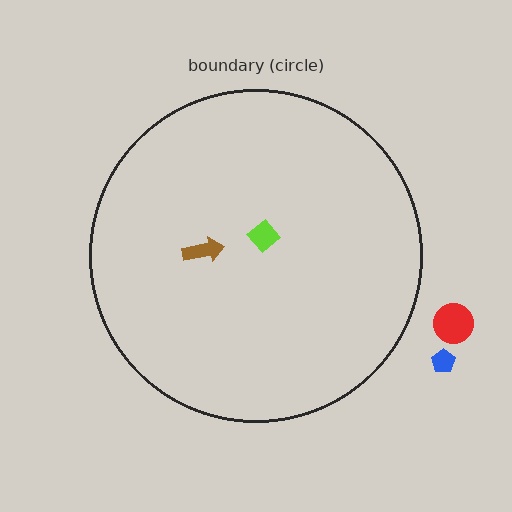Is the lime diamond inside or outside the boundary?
Inside.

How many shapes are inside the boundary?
2 inside, 2 outside.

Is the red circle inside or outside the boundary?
Outside.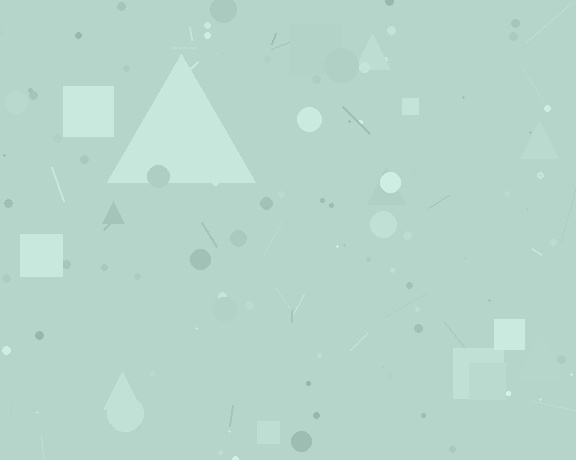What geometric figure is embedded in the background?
A triangle is embedded in the background.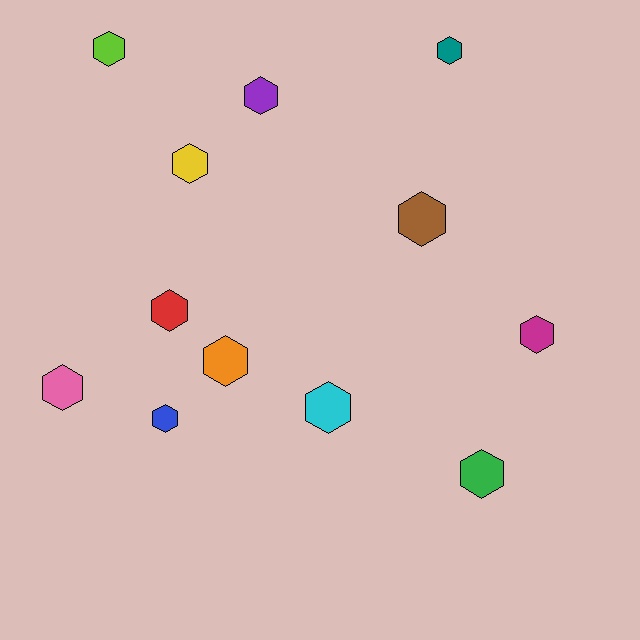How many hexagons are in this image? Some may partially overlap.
There are 12 hexagons.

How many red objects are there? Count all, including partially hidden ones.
There is 1 red object.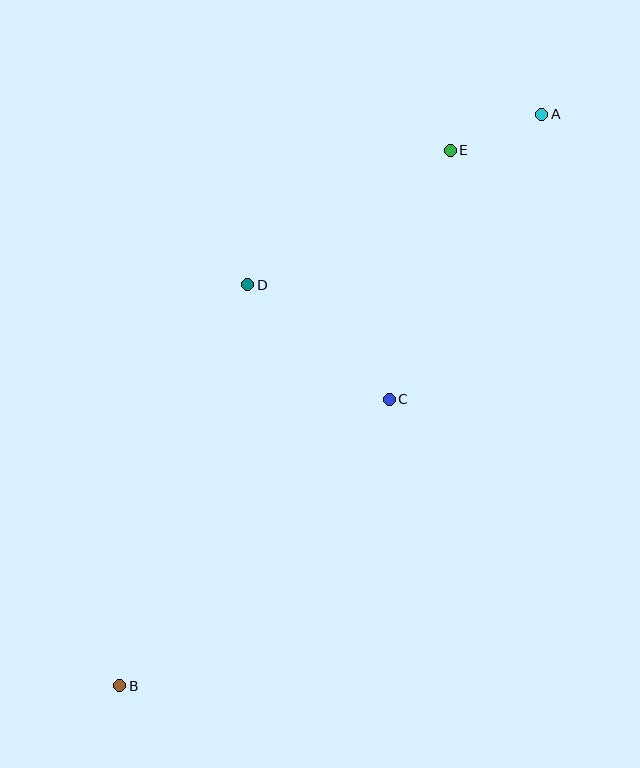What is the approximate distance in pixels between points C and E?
The distance between C and E is approximately 256 pixels.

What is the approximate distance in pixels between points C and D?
The distance between C and D is approximately 182 pixels.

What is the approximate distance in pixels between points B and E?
The distance between B and E is approximately 629 pixels.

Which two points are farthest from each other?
Points A and B are farthest from each other.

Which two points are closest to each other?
Points A and E are closest to each other.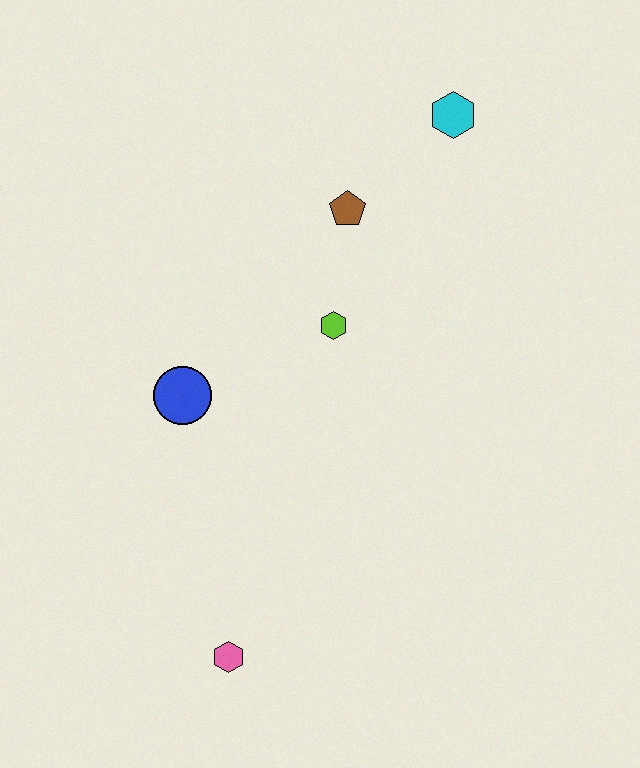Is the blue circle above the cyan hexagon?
No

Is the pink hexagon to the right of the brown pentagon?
No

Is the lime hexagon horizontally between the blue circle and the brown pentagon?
Yes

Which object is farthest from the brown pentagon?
The pink hexagon is farthest from the brown pentagon.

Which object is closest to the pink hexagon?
The blue circle is closest to the pink hexagon.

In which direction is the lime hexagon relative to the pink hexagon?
The lime hexagon is above the pink hexagon.